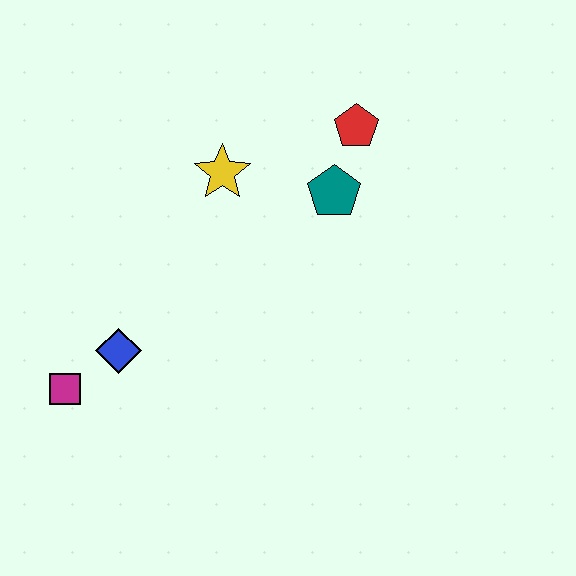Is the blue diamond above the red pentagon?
No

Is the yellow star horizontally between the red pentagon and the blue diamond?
Yes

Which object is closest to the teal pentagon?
The red pentagon is closest to the teal pentagon.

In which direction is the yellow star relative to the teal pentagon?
The yellow star is to the left of the teal pentagon.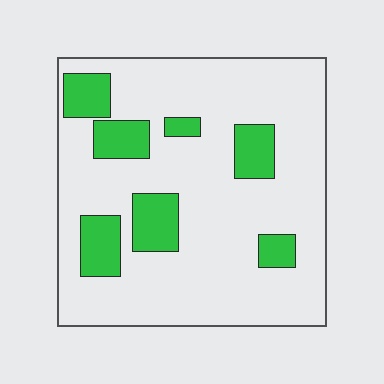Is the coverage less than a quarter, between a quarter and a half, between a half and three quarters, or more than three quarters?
Less than a quarter.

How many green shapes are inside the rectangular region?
7.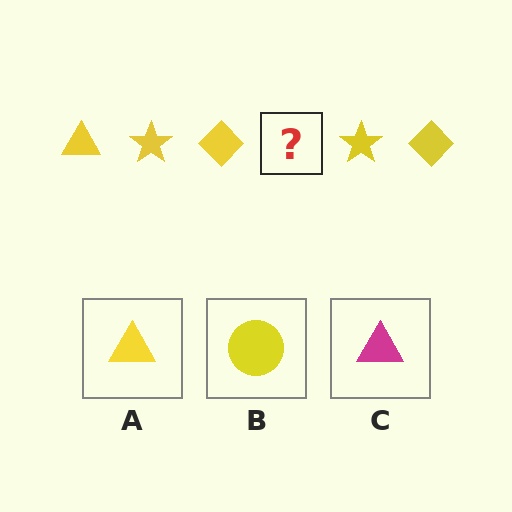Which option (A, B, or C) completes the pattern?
A.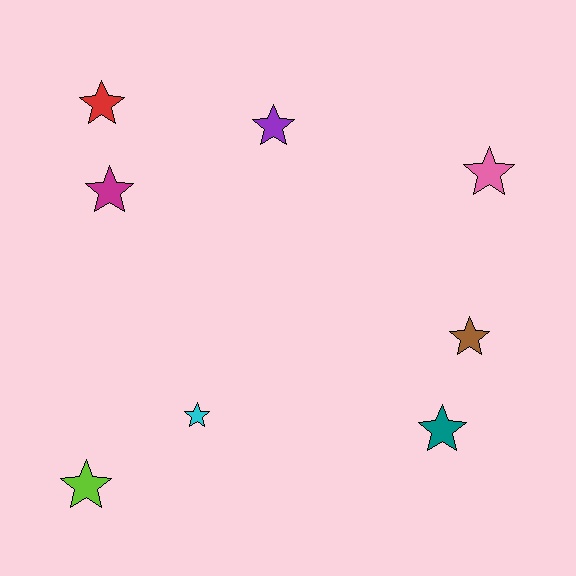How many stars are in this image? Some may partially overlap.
There are 8 stars.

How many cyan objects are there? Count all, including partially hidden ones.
There is 1 cyan object.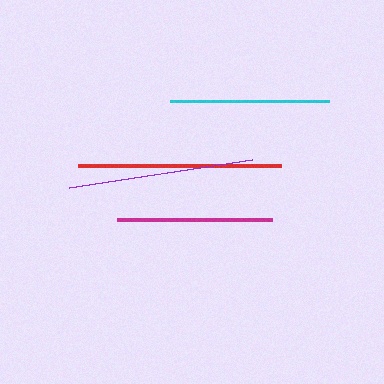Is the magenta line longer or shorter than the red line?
The red line is longer than the magenta line.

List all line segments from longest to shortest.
From longest to shortest: red, purple, cyan, magenta.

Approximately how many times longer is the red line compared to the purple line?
The red line is approximately 1.1 times the length of the purple line.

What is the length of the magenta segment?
The magenta segment is approximately 155 pixels long.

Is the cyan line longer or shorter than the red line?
The red line is longer than the cyan line.